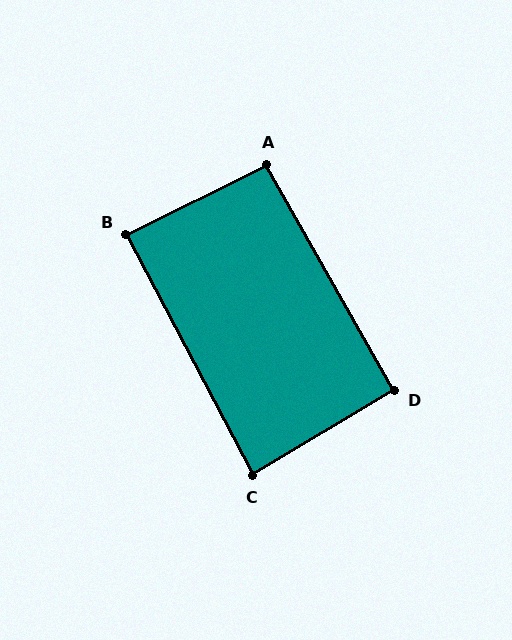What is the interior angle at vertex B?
Approximately 89 degrees (approximately right).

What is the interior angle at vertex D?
Approximately 91 degrees (approximately right).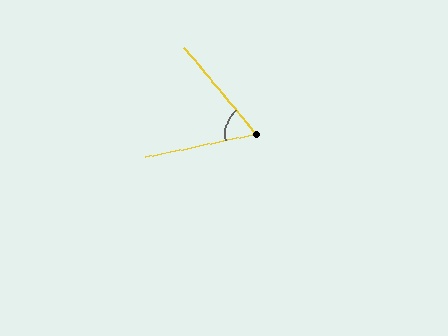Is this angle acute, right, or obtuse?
It is acute.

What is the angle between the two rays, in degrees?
Approximately 62 degrees.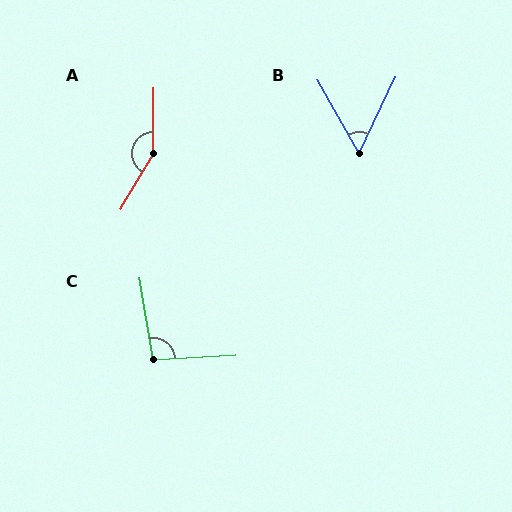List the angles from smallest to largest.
B (55°), C (96°), A (149°).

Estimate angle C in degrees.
Approximately 96 degrees.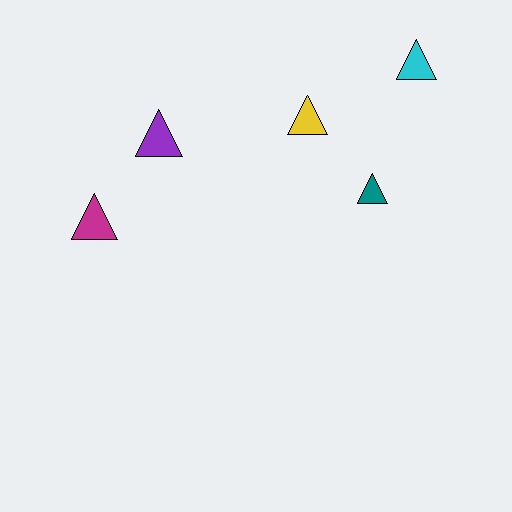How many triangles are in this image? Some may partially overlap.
There are 5 triangles.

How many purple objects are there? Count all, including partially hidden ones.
There is 1 purple object.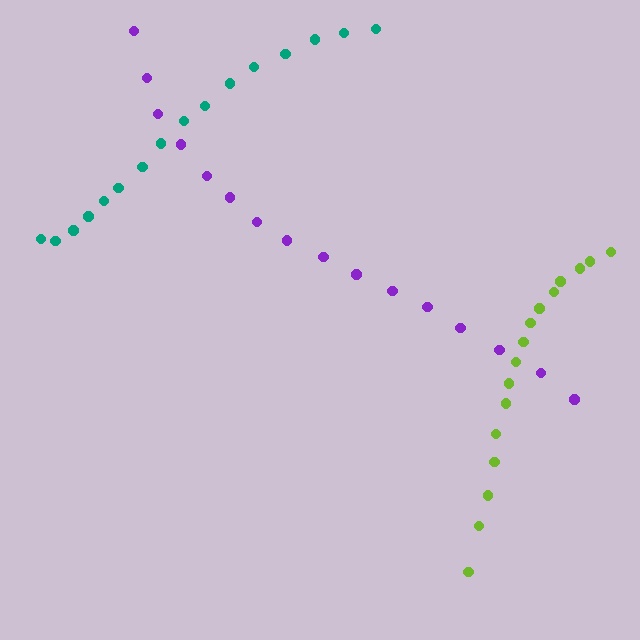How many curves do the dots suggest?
There are 3 distinct paths.